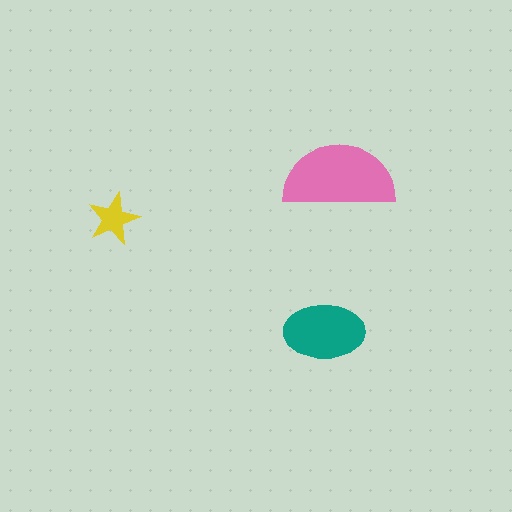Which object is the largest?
The pink semicircle.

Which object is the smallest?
The yellow star.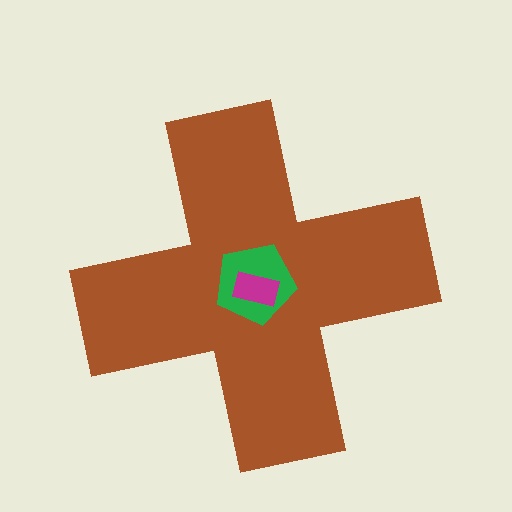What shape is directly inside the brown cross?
The green pentagon.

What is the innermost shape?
The magenta rectangle.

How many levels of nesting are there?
3.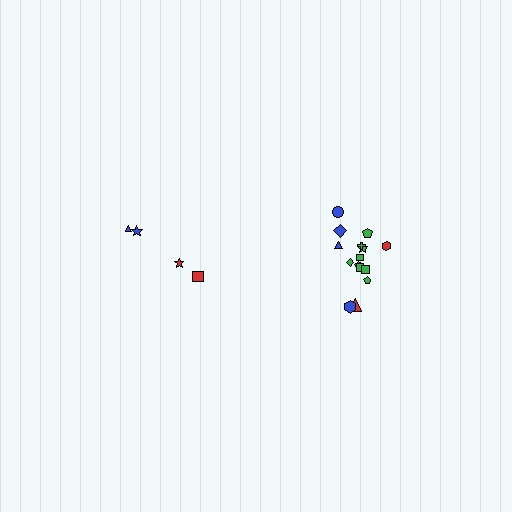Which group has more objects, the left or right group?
The right group.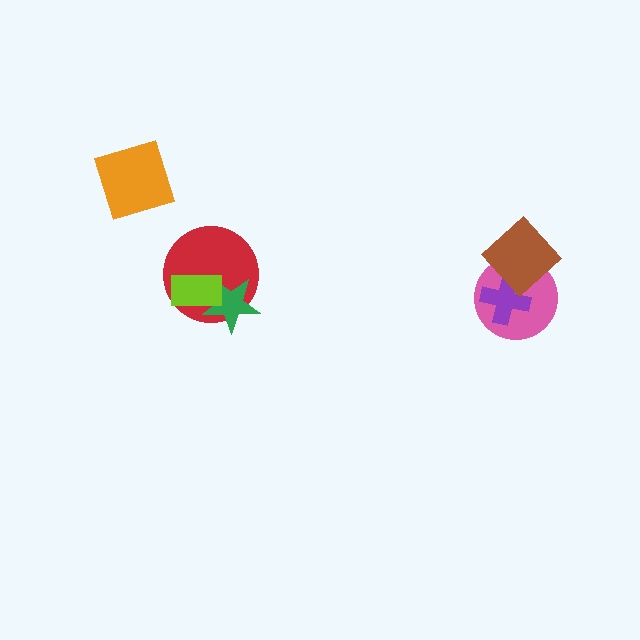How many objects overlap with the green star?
2 objects overlap with the green star.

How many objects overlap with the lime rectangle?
2 objects overlap with the lime rectangle.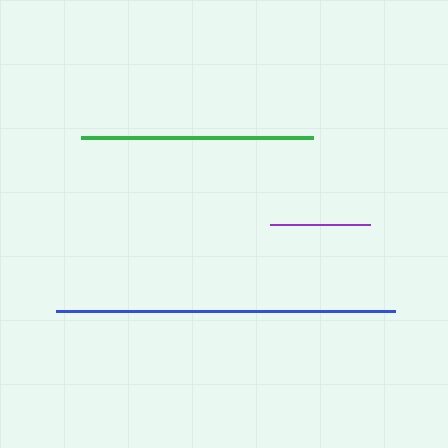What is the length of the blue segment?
The blue segment is approximately 339 pixels long.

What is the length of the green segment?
The green segment is approximately 232 pixels long.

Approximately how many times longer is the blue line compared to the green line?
The blue line is approximately 1.5 times the length of the green line.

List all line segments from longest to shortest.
From longest to shortest: blue, green, purple.